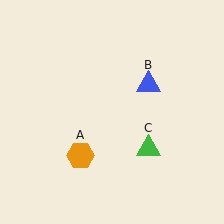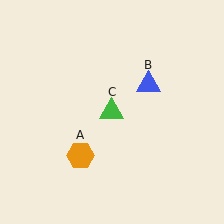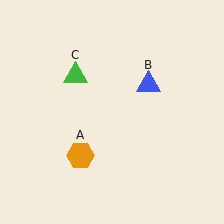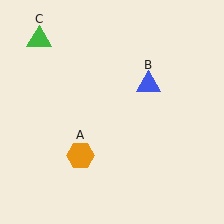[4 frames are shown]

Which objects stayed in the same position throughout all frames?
Orange hexagon (object A) and blue triangle (object B) remained stationary.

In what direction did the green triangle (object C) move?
The green triangle (object C) moved up and to the left.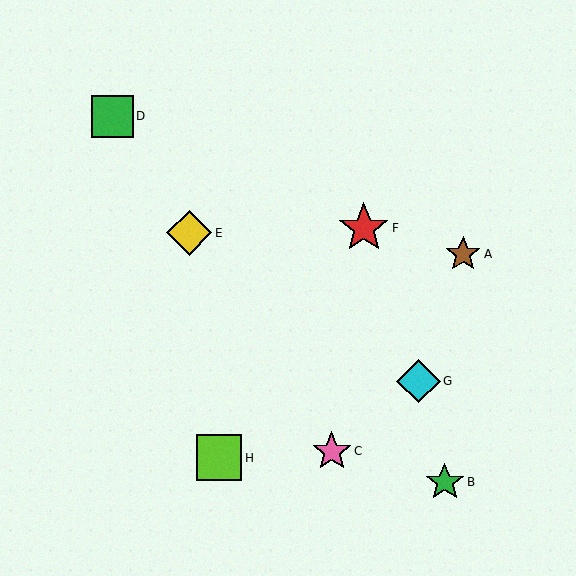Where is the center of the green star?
The center of the green star is at (445, 482).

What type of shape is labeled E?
Shape E is a yellow diamond.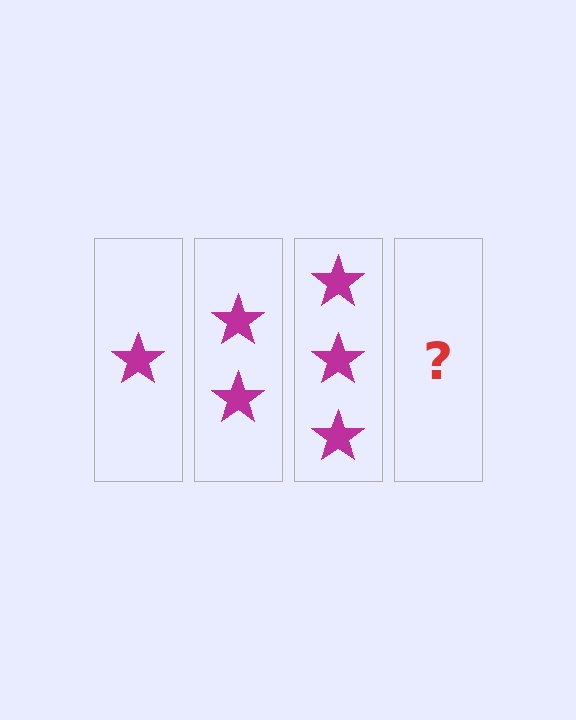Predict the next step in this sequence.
The next step is 4 stars.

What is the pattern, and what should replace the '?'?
The pattern is that each step adds one more star. The '?' should be 4 stars.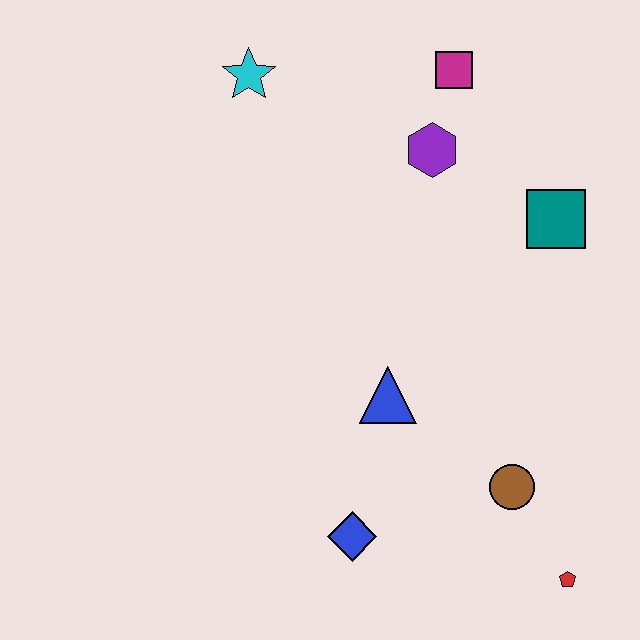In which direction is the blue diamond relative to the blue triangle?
The blue diamond is below the blue triangle.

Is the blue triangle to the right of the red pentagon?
No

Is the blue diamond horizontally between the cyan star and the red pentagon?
Yes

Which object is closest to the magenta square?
The purple hexagon is closest to the magenta square.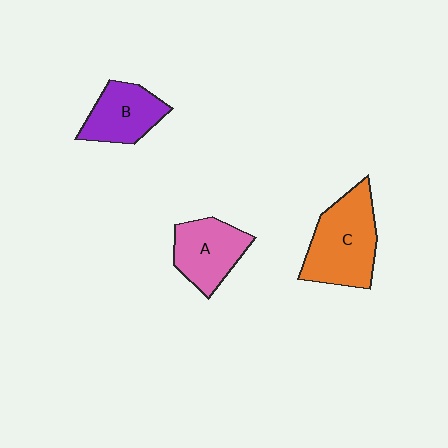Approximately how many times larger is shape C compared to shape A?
Approximately 1.4 times.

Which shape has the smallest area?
Shape B (purple).